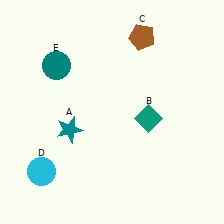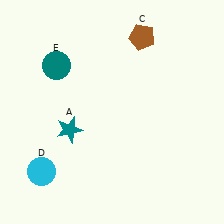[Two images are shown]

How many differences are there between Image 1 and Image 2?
There is 1 difference between the two images.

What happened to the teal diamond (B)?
The teal diamond (B) was removed in Image 2. It was in the bottom-right area of Image 1.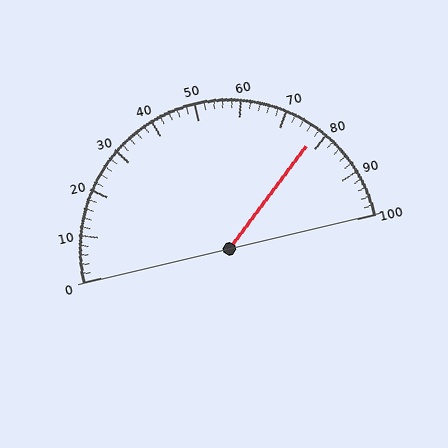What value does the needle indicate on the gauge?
The needle indicates approximately 78.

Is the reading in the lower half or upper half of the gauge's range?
The reading is in the upper half of the range (0 to 100).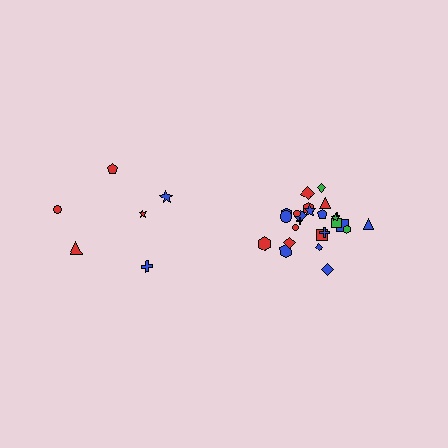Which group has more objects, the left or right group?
The right group.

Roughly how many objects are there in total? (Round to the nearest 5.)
Roughly 30 objects in total.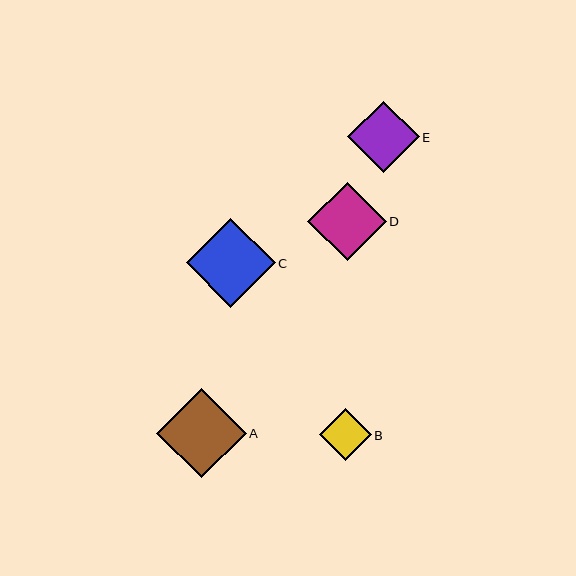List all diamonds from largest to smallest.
From largest to smallest: A, C, D, E, B.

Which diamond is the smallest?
Diamond B is the smallest with a size of approximately 52 pixels.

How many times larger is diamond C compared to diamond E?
Diamond C is approximately 1.2 times the size of diamond E.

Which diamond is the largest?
Diamond A is the largest with a size of approximately 89 pixels.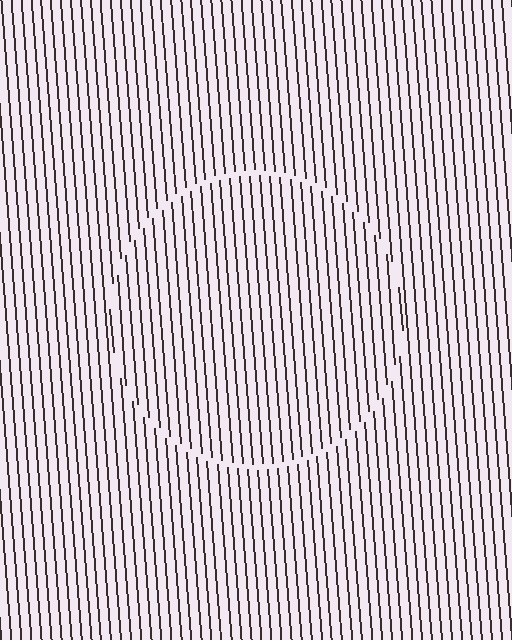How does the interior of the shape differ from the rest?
The interior of the shape contains the same grating, shifted by half a period — the contour is defined by the phase discontinuity where line-ends from the inner and outer gratings abut.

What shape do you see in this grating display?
An illusory circle. The interior of the shape contains the same grating, shifted by half a period — the contour is defined by the phase discontinuity where line-ends from the inner and outer gratings abut.